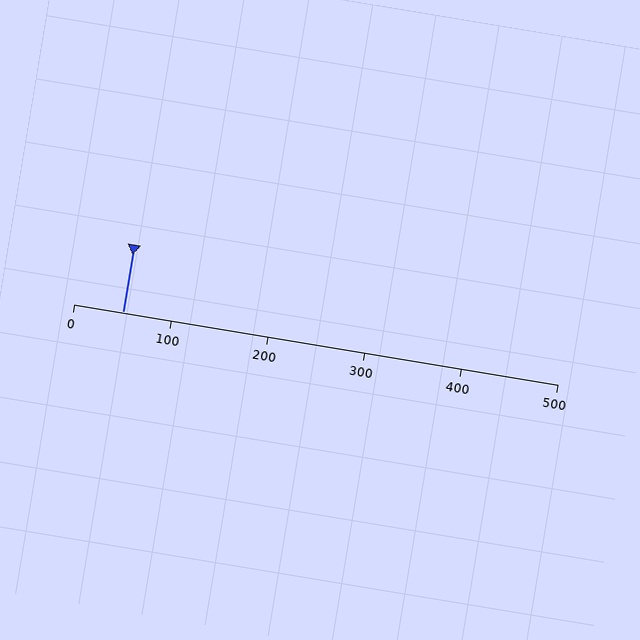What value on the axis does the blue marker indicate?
The marker indicates approximately 50.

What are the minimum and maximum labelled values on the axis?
The axis runs from 0 to 500.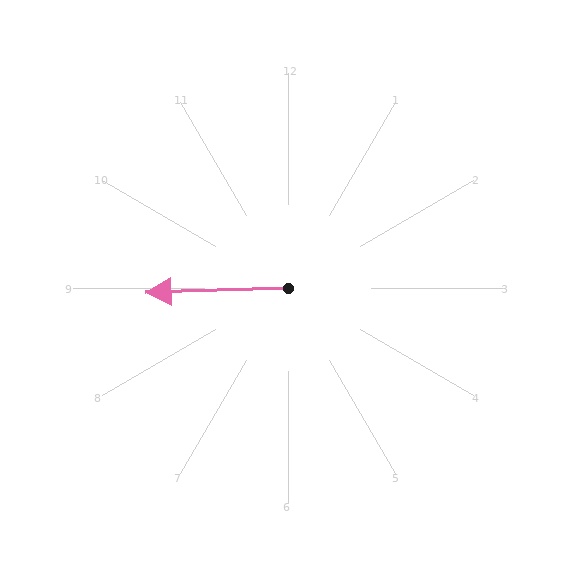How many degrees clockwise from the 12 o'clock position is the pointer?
Approximately 268 degrees.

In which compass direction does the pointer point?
West.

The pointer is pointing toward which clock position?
Roughly 9 o'clock.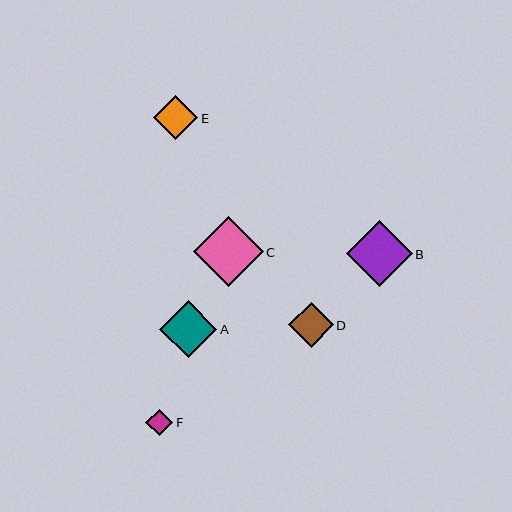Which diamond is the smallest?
Diamond F is the smallest with a size of approximately 27 pixels.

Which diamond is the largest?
Diamond C is the largest with a size of approximately 70 pixels.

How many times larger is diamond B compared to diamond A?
Diamond B is approximately 1.2 times the size of diamond A.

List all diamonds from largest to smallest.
From largest to smallest: C, B, A, D, E, F.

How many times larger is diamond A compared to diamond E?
Diamond A is approximately 1.3 times the size of diamond E.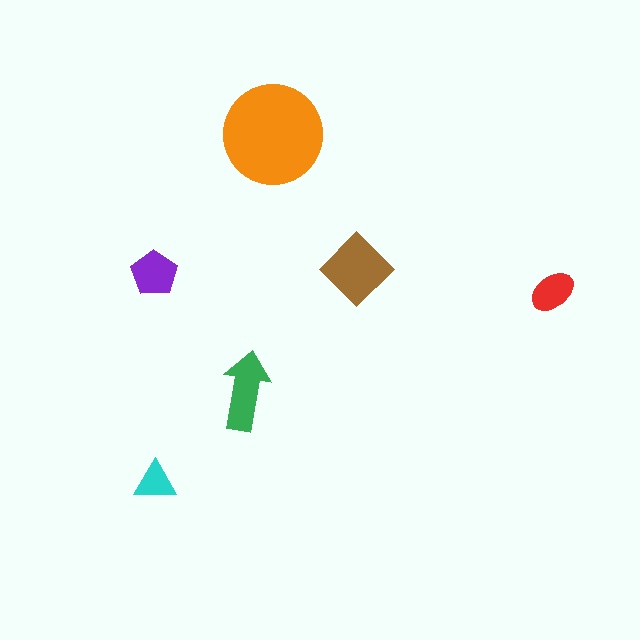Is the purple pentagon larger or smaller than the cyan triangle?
Larger.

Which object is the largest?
The orange circle.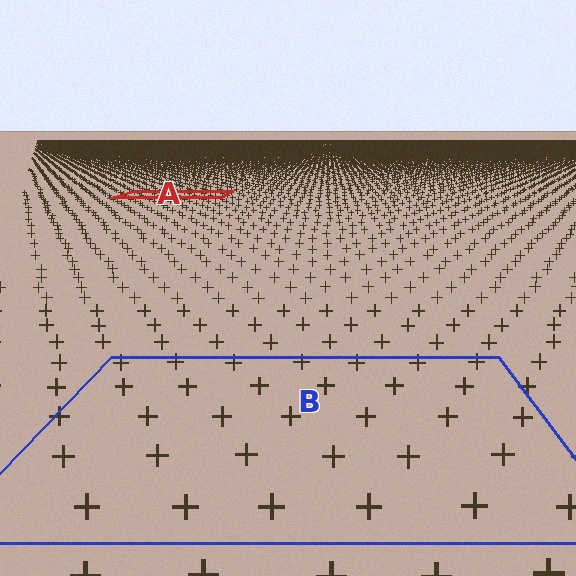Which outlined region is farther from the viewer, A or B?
Region A is farther from the viewer — the texture elements inside it appear smaller and more densely packed.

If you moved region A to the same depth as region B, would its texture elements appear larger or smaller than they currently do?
They would appear larger. At a closer depth, the same texture elements are projected at a bigger on-screen size.